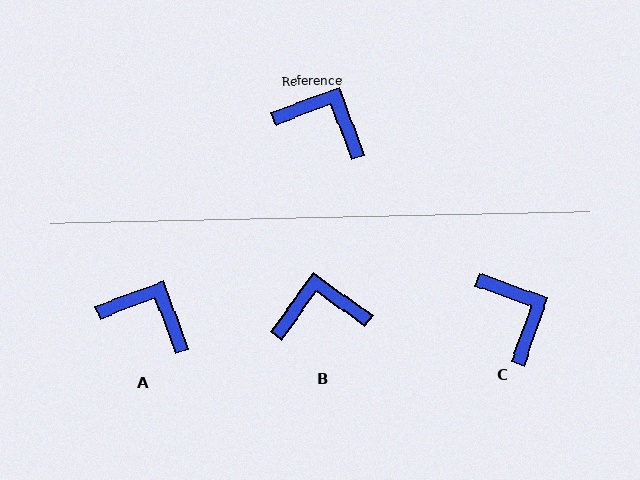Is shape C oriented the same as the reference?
No, it is off by about 40 degrees.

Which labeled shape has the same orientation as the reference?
A.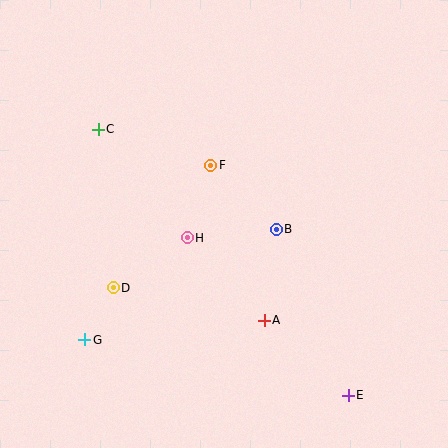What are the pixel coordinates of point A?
Point A is at (264, 320).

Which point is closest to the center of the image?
Point H at (187, 238) is closest to the center.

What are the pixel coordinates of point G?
Point G is at (85, 340).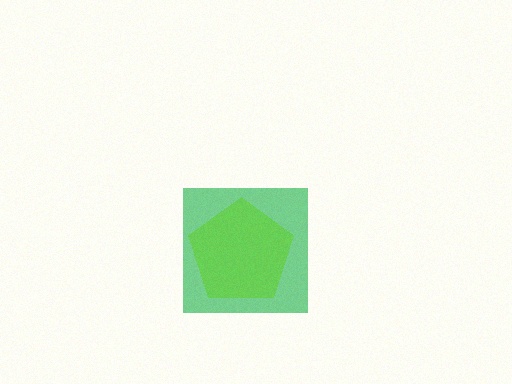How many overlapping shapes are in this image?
There are 2 overlapping shapes in the image.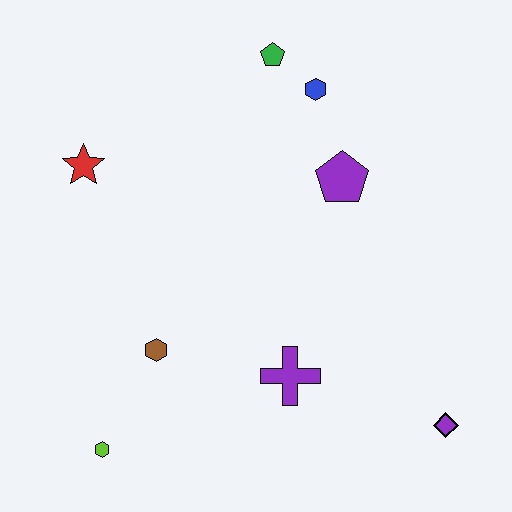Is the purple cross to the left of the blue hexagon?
Yes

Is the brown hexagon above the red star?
No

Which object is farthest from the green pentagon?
The lime hexagon is farthest from the green pentagon.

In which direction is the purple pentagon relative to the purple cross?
The purple pentagon is above the purple cross.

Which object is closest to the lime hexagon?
The brown hexagon is closest to the lime hexagon.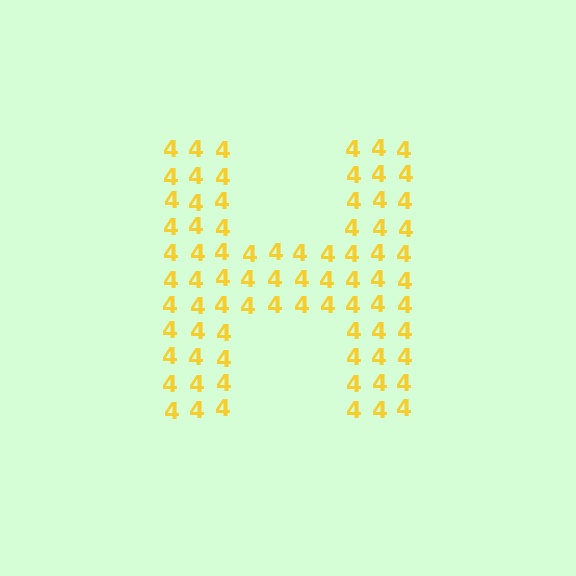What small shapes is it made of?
It is made of small digit 4's.